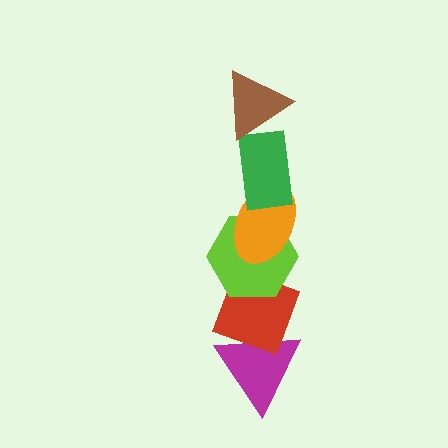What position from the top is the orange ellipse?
The orange ellipse is 3rd from the top.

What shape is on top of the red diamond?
The lime hexagon is on top of the red diamond.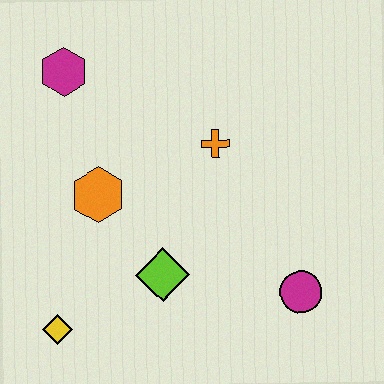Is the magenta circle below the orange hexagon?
Yes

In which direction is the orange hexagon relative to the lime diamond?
The orange hexagon is above the lime diamond.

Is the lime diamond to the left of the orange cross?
Yes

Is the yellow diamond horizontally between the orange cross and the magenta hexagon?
No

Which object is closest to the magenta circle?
The lime diamond is closest to the magenta circle.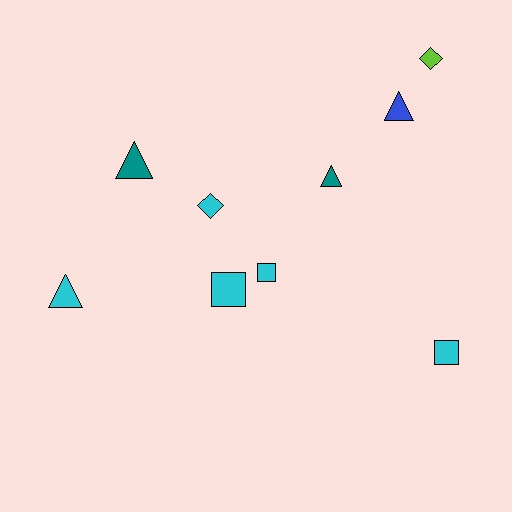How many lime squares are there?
There are no lime squares.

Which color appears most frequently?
Cyan, with 5 objects.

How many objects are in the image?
There are 9 objects.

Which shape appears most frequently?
Triangle, with 4 objects.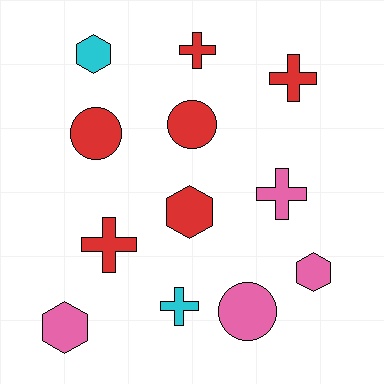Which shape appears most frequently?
Cross, with 5 objects.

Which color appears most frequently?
Red, with 6 objects.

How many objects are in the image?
There are 12 objects.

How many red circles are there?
There are 2 red circles.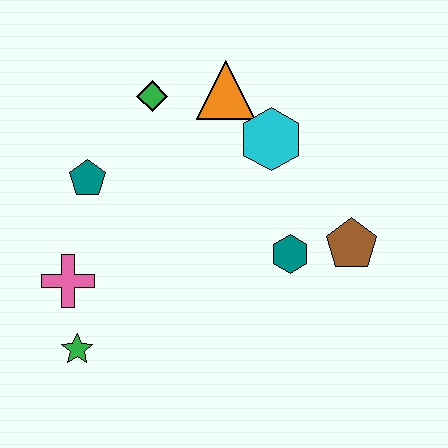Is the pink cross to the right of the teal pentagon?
No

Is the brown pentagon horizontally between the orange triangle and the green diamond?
No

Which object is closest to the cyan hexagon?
The orange triangle is closest to the cyan hexagon.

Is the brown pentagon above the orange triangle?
No